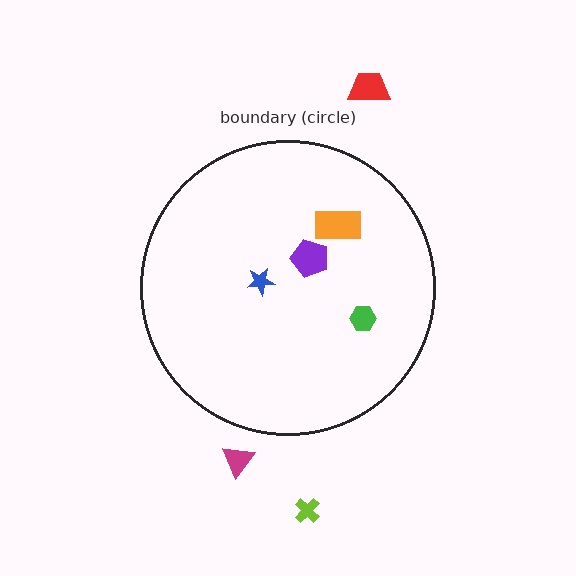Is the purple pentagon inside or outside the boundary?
Inside.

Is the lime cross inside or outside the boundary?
Outside.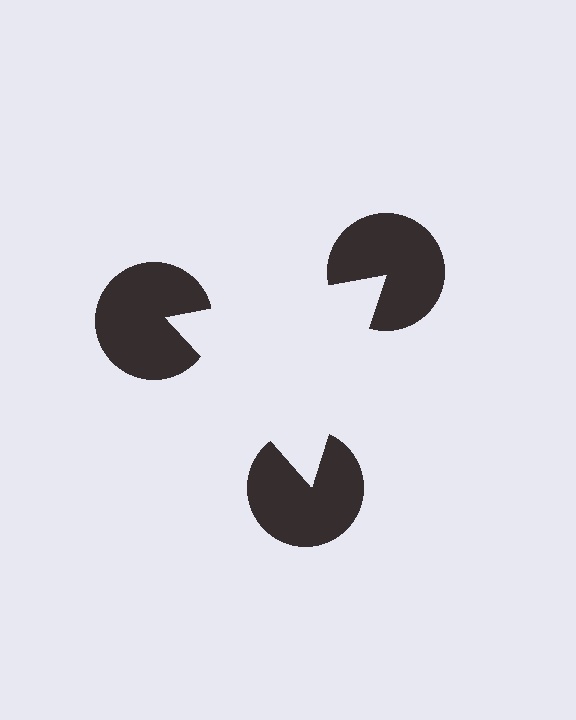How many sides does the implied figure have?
3 sides.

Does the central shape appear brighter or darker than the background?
It typically appears slightly brighter than the background, even though no actual brightness change is drawn.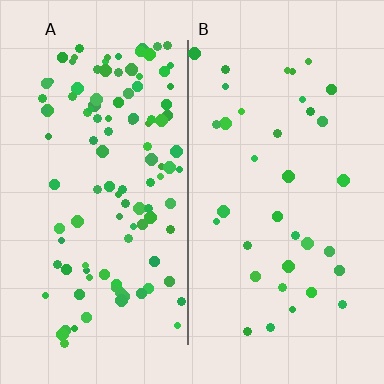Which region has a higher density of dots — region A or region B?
A (the left).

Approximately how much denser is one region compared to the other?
Approximately 3.2× — region A over region B.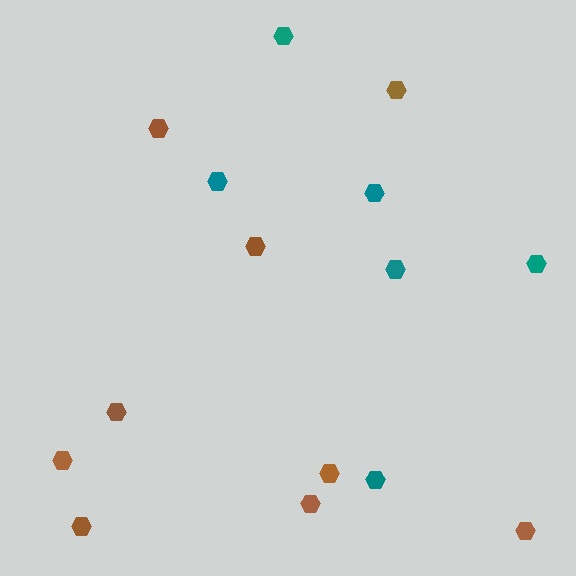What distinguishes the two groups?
There are 2 groups: one group of brown hexagons (9) and one group of teal hexagons (6).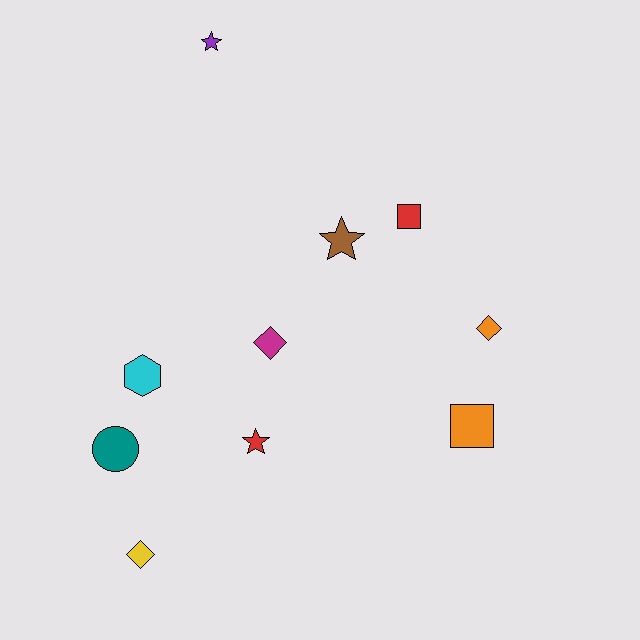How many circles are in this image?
There is 1 circle.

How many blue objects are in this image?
There are no blue objects.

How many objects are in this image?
There are 10 objects.